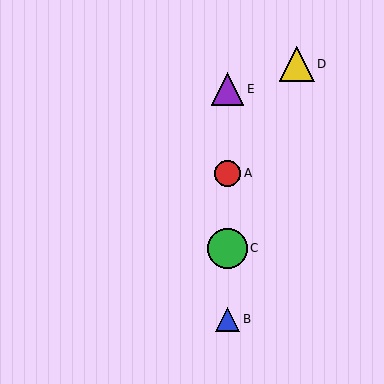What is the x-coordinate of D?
Object D is at x≈297.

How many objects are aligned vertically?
4 objects (A, B, C, E) are aligned vertically.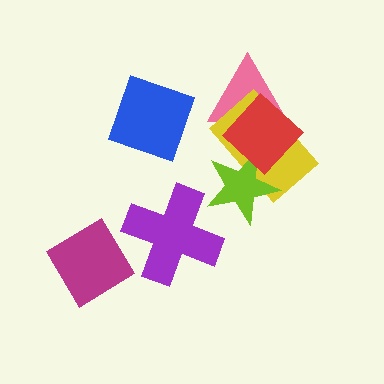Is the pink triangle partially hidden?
Yes, it is partially covered by another shape.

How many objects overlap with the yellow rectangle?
3 objects overlap with the yellow rectangle.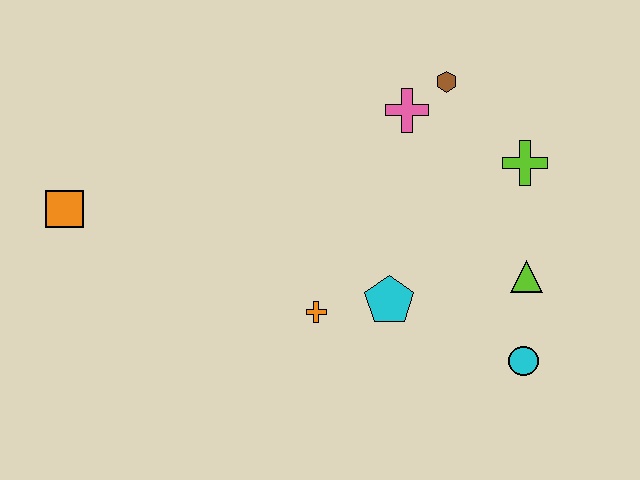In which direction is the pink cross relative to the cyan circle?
The pink cross is above the cyan circle.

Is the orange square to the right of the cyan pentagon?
No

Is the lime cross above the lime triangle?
Yes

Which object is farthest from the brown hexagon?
The orange square is farthest from the brown hexagon.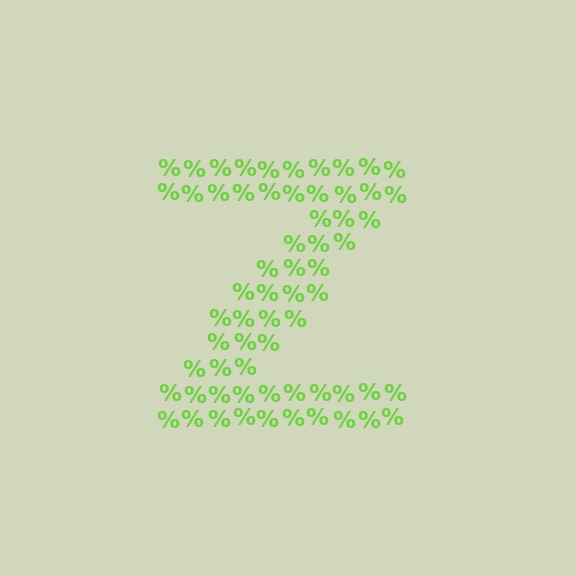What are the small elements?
The small elements are percent signs.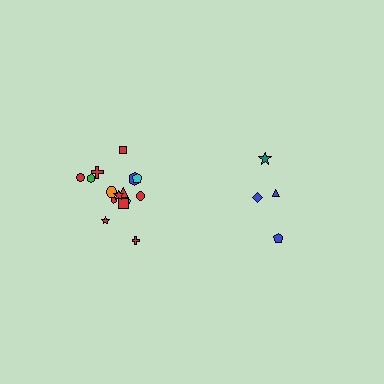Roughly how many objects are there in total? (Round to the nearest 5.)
Roughly 20 objects in total.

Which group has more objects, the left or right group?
The left group.